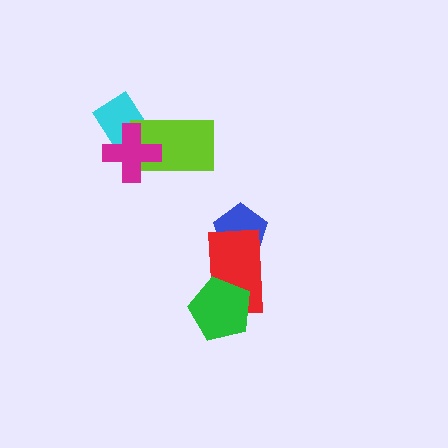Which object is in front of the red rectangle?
The green pentagon is in front of the red rectangle.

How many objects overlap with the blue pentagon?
1 object overlaps with the blue pentagon.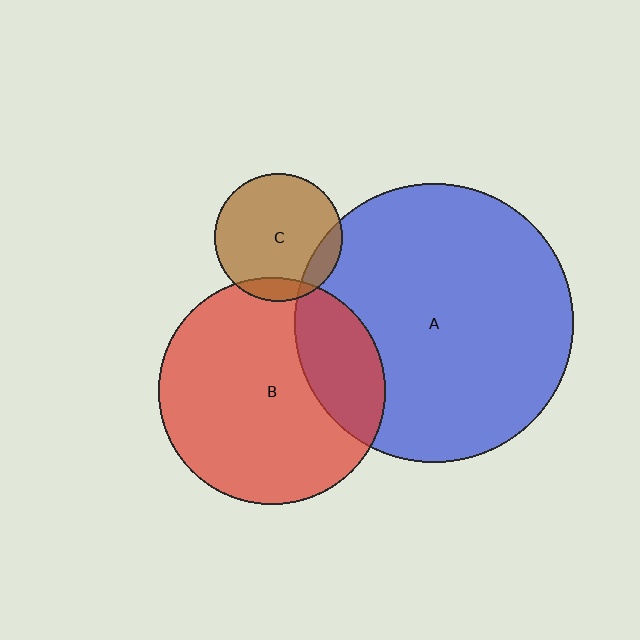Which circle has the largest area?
Circle A (blue).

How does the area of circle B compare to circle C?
Approximately 3.1 times.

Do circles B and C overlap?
Yes.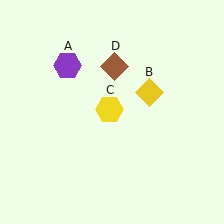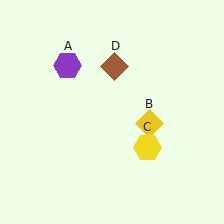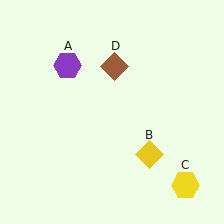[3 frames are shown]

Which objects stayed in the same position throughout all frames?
Purple hexagon (object A) and brown diamond (object D) remained stationary.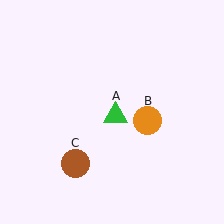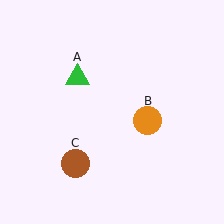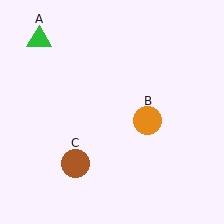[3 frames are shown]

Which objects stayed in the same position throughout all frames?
Orange circle (object B) and brown circle (object C) remained stationary.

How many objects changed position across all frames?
1 object changed position: green triangle (object A).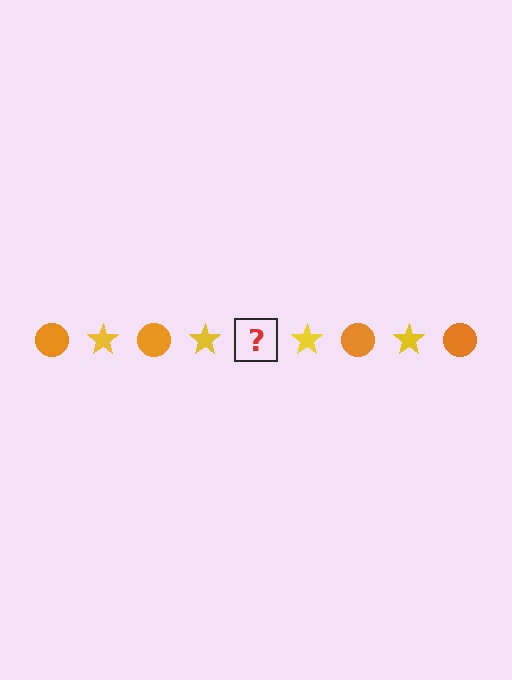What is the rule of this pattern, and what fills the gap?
The rule is that the pattern alternates between orange circle and yellow star. The gap should be filled with an orange circle.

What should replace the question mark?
The question mark should be replaced with an orange circle.